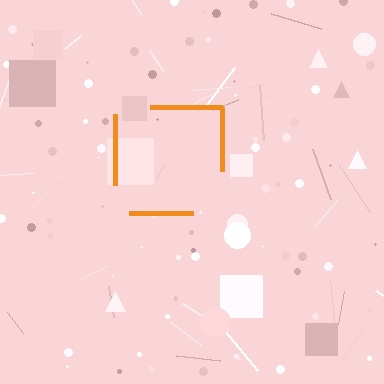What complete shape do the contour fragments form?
The contour fragments form a square.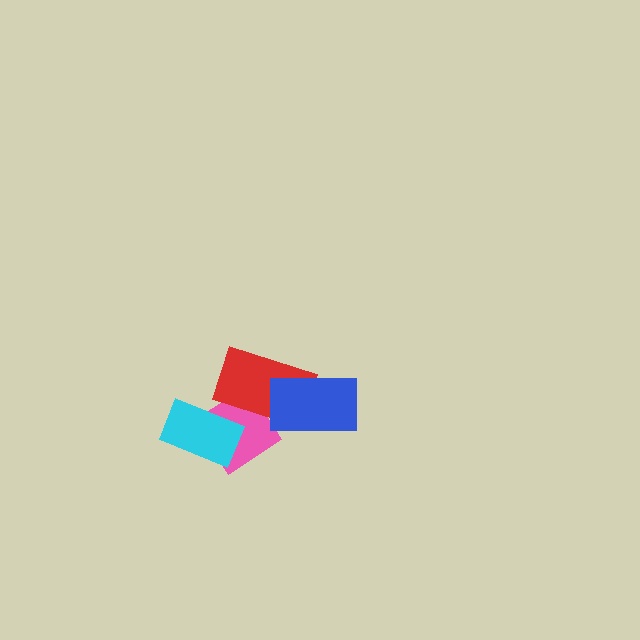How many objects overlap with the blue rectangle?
1 object overlaps with the blue rectangle.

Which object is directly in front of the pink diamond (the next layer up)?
The red rectangle is directly in front of the pink diamond.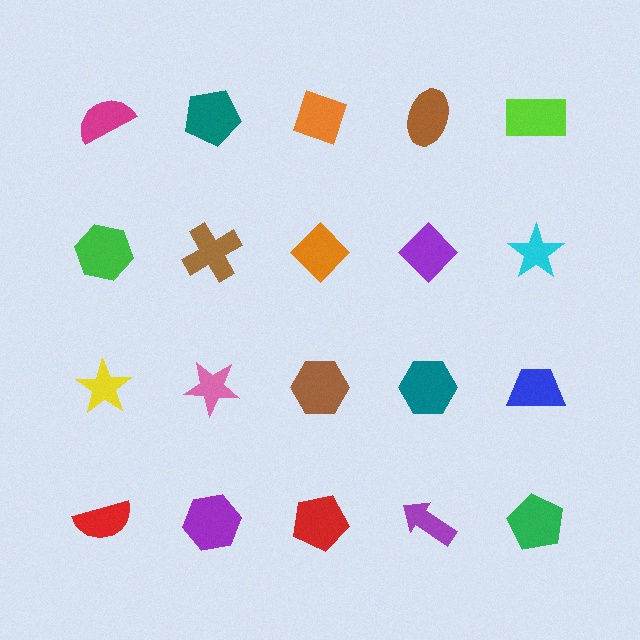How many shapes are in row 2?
5 shapes.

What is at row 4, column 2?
A purple hexagon.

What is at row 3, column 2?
A pink star.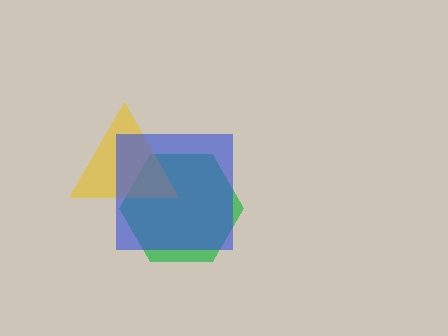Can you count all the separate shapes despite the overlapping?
Yes, there are 3 separate shapes.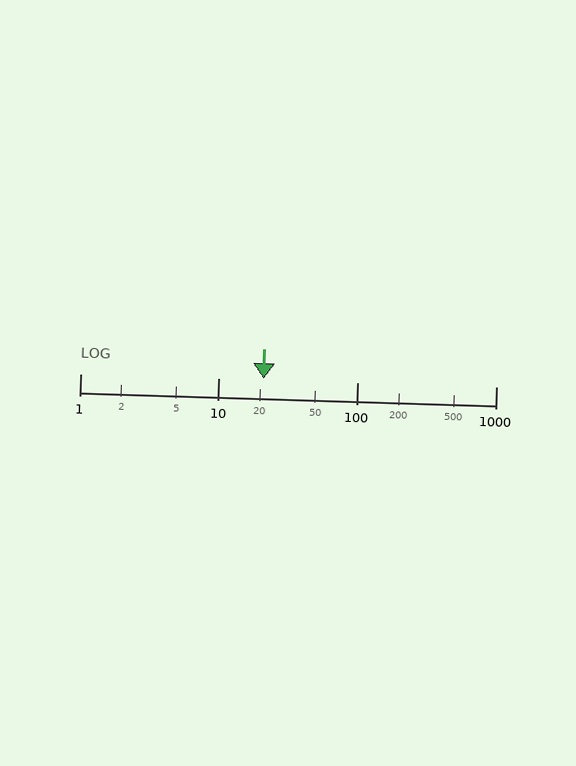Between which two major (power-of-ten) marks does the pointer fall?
The pointer is between 10 and 100.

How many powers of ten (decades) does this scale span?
The scale spans 3 decades, from 1 to 1000.